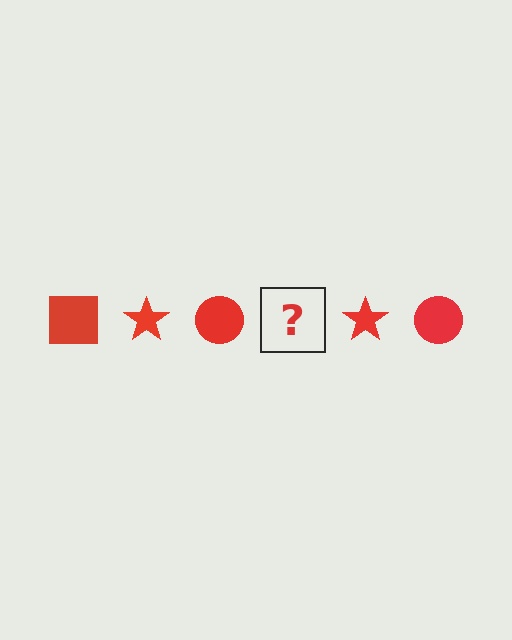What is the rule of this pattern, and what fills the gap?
The rule is that the pattern cycles through square, star, circle shapes in red. The gap should be filled with a red square.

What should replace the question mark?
The question mark should be replaced with a red square.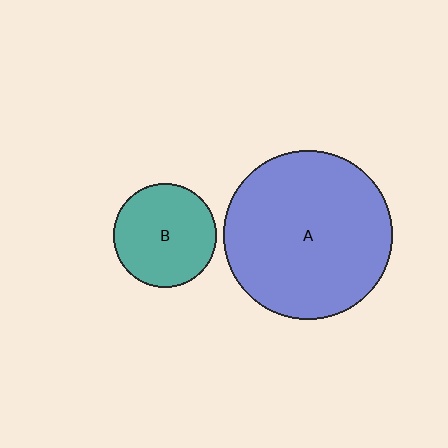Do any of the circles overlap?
No, none of the circles overlap.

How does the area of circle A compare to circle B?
Approximately 2.7 times.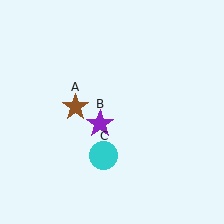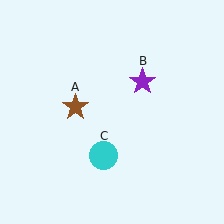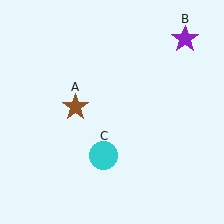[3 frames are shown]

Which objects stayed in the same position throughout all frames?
Brown star (object A) and cyan circle (object C) remained stationary.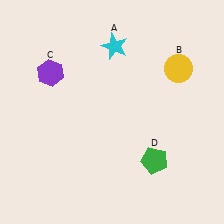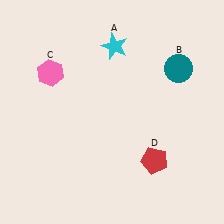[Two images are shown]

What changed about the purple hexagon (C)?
In Image 1, C is purple. In Image 2, it changed to pink.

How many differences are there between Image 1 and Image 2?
There are 3 differences between the two images.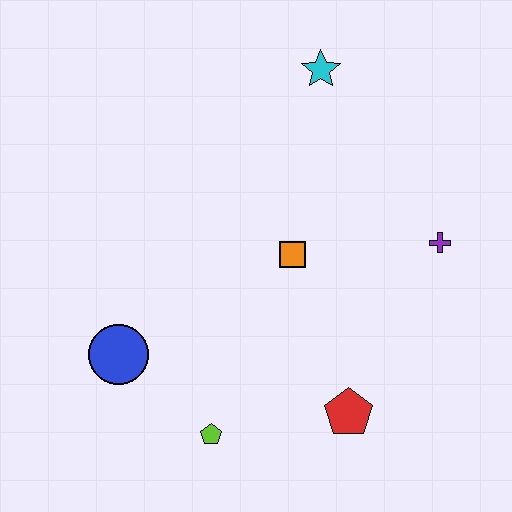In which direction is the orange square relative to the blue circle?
The orange square is to the right of the blue circle.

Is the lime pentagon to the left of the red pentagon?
Yes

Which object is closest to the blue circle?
The lime pentagon is closest to the blue circle.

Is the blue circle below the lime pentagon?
No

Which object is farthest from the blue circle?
The cyan star is farthest from the blue circle.